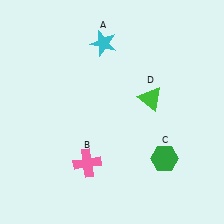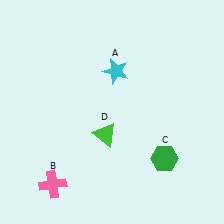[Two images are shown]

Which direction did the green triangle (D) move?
The green triangle (D) moved left.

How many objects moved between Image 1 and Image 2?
3 objects moved between the two images.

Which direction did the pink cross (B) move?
The pink cross (B) moved left.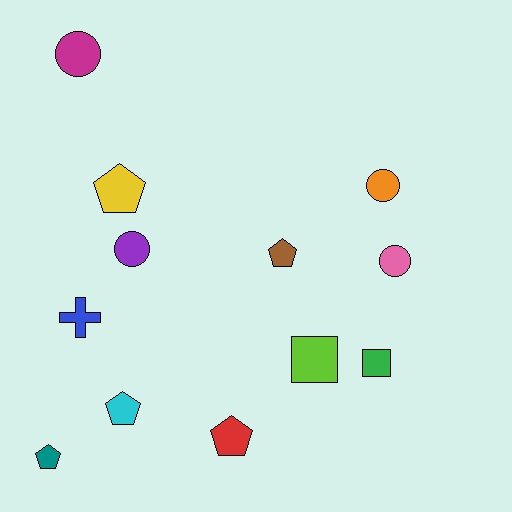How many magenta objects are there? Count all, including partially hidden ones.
There is 1 magenta object.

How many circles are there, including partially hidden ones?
There are 4 circles.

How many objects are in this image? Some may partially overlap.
There are 12 objects.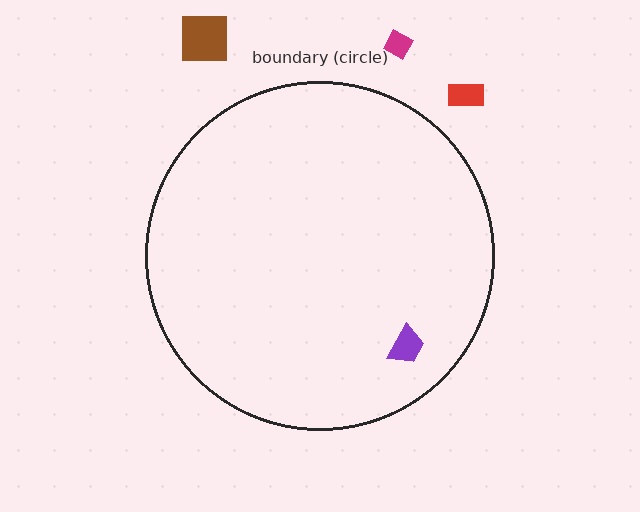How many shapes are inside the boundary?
1 inside, 3 outside.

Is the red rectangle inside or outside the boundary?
Outside.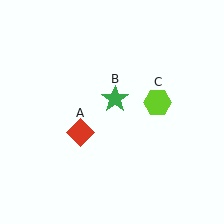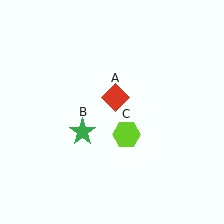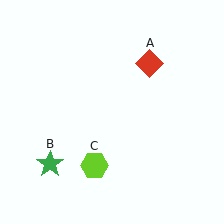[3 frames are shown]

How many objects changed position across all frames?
3 objects changed position: red diamond (object A), green star (object B), lime hexagon (object C).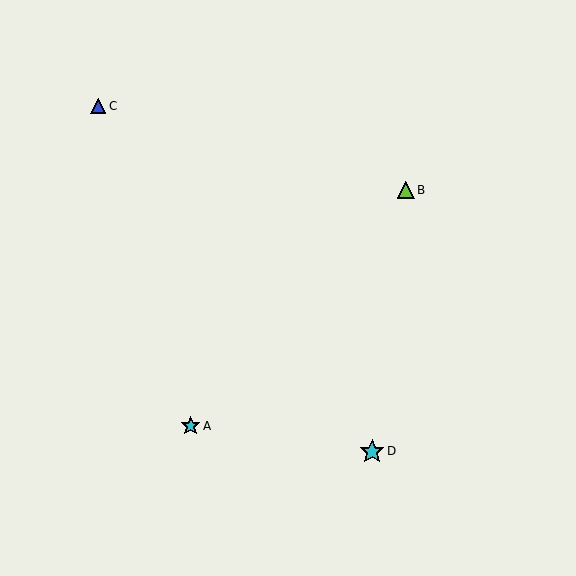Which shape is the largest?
The cyan star (labeled D) is the largest.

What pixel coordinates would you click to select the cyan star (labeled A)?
Click at (191, 426) to select the cyan star A.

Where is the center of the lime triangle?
The center of the lime triangle is at (406, 190).